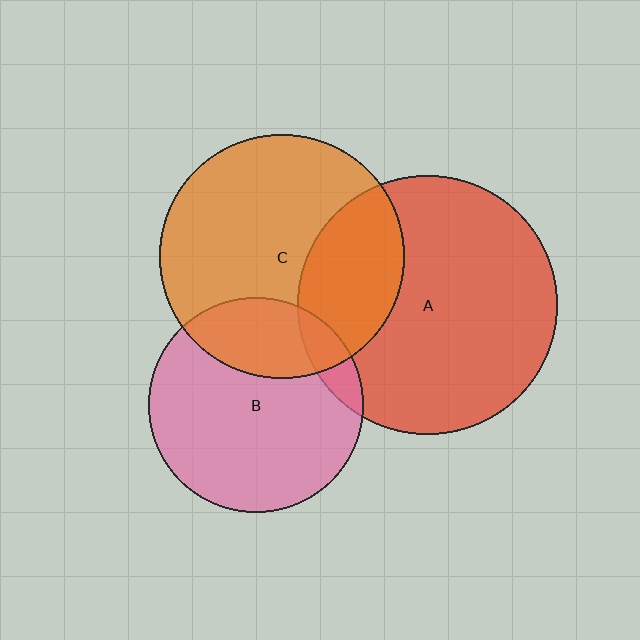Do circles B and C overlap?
Yes.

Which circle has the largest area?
Circle A (red).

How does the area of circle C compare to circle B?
Approximately 1.3 times.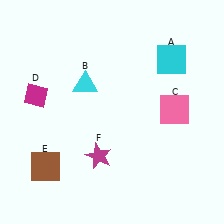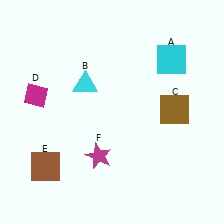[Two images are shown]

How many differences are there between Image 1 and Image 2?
There is 1 difference between the two images.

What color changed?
The square (C) changed from pink in Image 1 to brown in Image 2.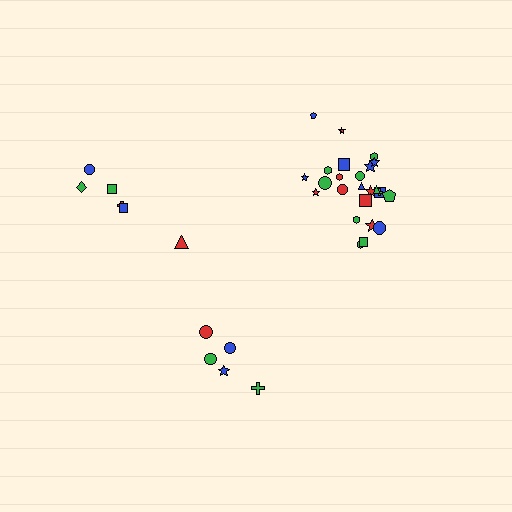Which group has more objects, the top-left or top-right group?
The top-right group.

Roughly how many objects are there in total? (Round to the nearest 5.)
Roughly 35 objects in total.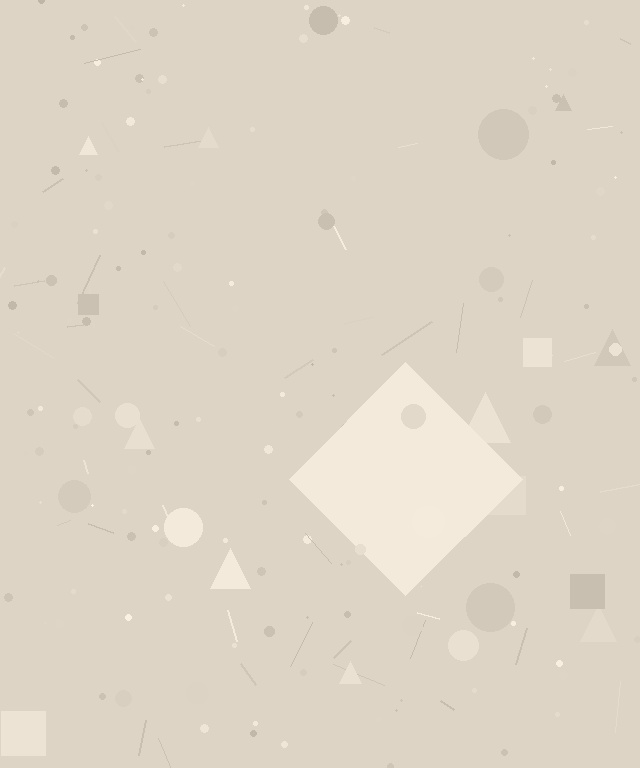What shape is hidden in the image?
A diamond is hidden in the image.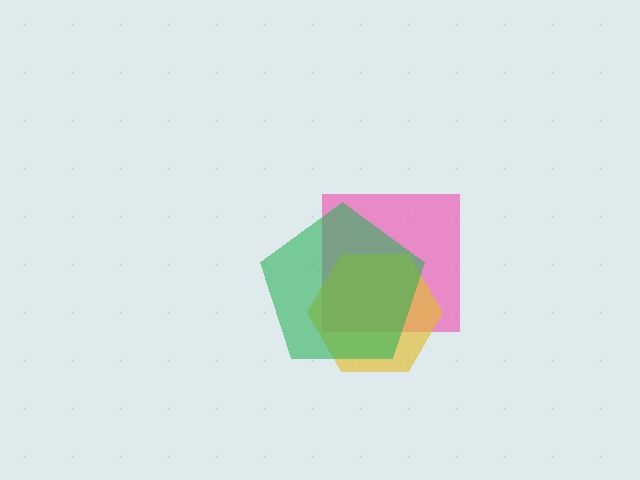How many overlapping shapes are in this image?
There are 3 overlapping shapes in the image.